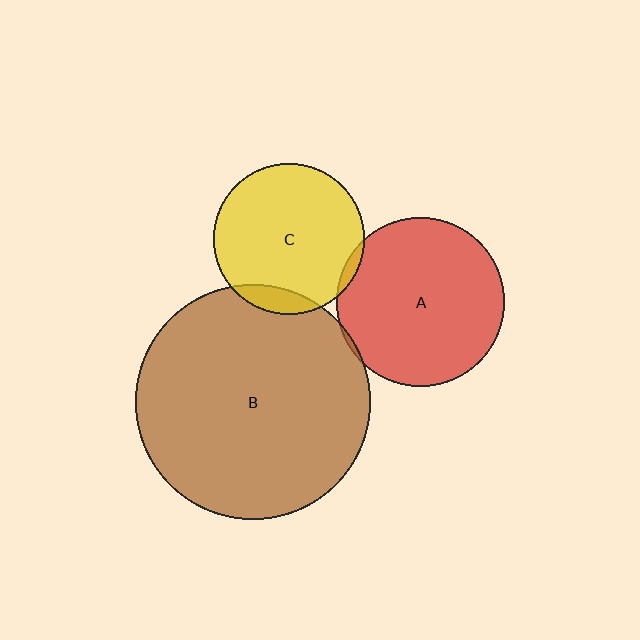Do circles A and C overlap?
Yes.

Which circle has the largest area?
Circle B (brown).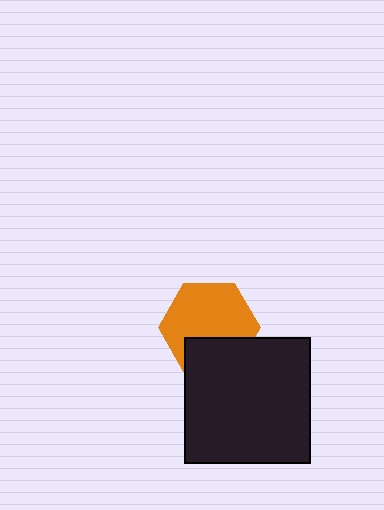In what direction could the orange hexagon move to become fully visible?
The orange hexagon could move up. That would shift it out from behind the black square entirely.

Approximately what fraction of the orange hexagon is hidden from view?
Roughly 31% of the orange hexagon is hidden behind the black square.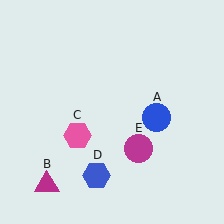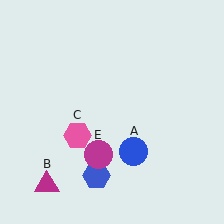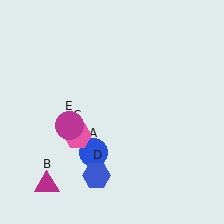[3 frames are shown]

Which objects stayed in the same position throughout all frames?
Magenta triangle (object B) and pink hexagon (object C) and blue hexagon (object D) remained stationary.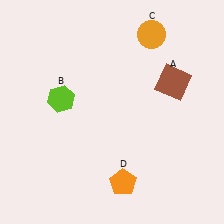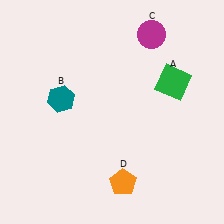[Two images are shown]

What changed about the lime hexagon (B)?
In Image 1, B is lime. In Image 2, it changed to teal.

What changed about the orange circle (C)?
In Image 1, C is orange. In Image 2, it changed to magenta.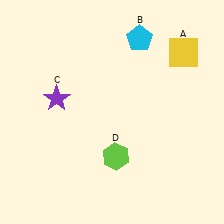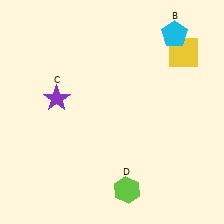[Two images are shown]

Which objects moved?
The objects that moved are: the cyan pentagon (B), the lime hexagon (D).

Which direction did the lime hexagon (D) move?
The lime hexagon (D) moved down.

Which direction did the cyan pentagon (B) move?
The cyan pentagon (B) moved right.